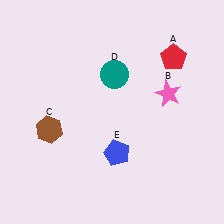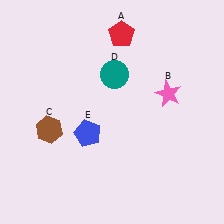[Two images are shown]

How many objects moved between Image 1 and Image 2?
2 objects moved between the two images.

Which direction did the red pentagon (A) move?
The red pentagon (A) moved left.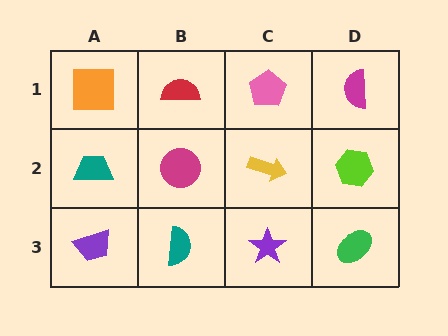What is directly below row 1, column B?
A magenta circle.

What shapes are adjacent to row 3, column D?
A lime hexagon (row 2, column D), a purple star (row 3, column C).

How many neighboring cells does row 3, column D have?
2.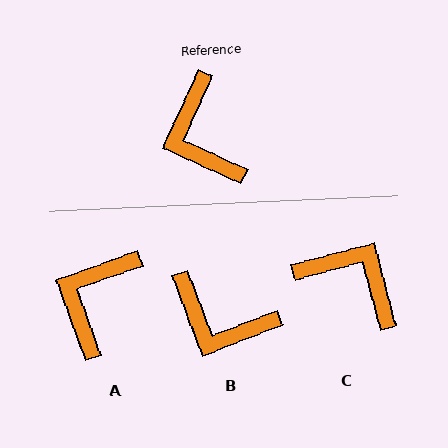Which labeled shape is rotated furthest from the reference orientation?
C, about 141 degrees away.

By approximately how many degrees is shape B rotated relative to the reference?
Approximately 45 degrees counter-clockwise.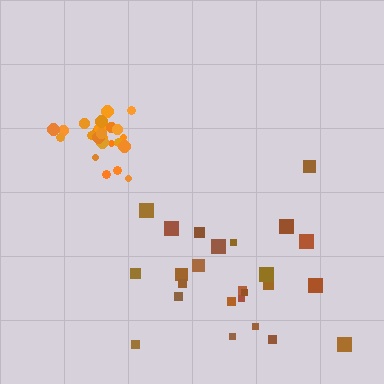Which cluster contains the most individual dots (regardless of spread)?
Orange (25).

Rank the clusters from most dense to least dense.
orange, brown.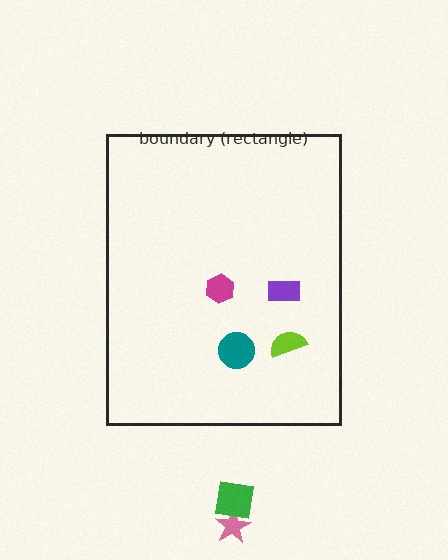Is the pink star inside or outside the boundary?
Outside.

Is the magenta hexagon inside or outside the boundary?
Inside.